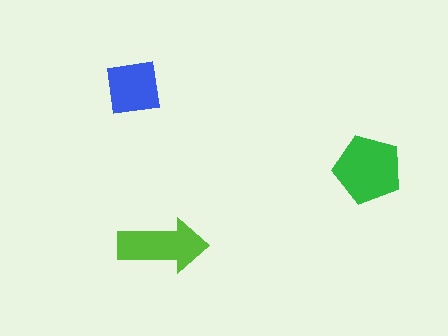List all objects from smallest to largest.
The blue square, the lime arrow, the green pentagon.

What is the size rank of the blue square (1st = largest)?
3rd.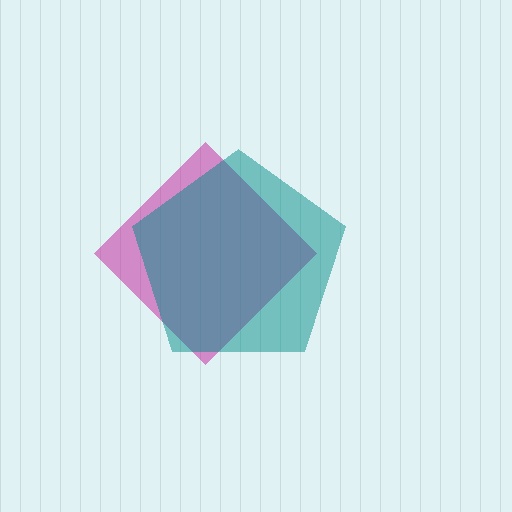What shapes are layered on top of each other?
The layered shapes are: a magenta diamond, a teal pentagon.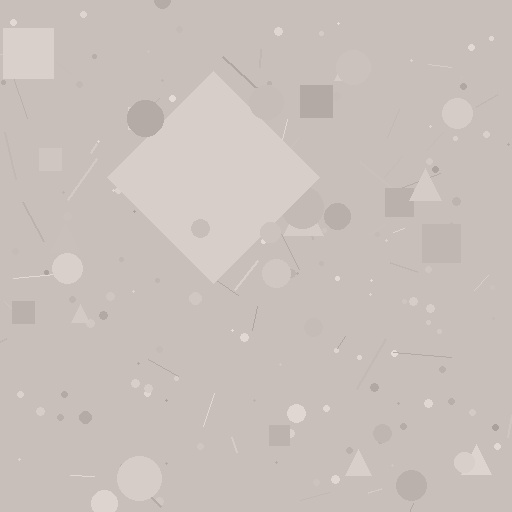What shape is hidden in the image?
A diamond is hidden in the image.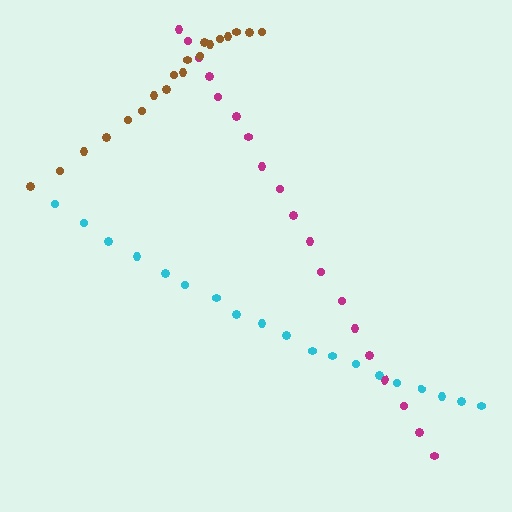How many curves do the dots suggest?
There are 3 distinct paths.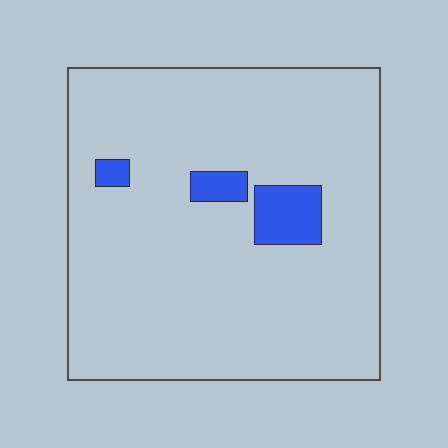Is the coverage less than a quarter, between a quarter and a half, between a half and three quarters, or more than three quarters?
Less than a quarter.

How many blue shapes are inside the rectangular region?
3.